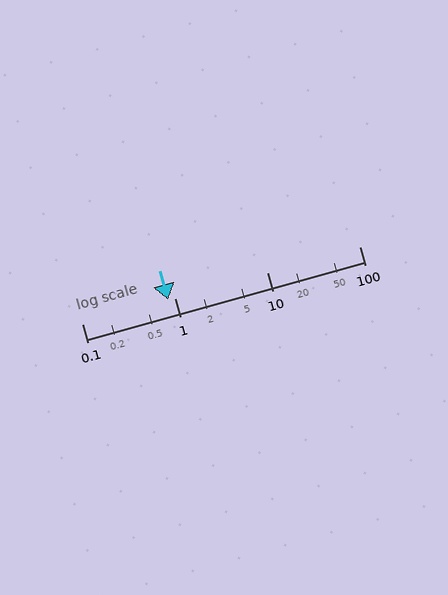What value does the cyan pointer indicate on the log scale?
The pointer indicates approximately 0.86.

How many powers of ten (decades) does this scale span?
The scale spans 3 decades, from 0.1 to 100.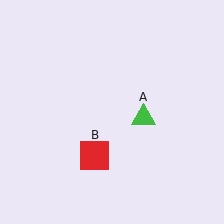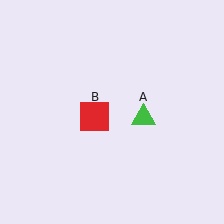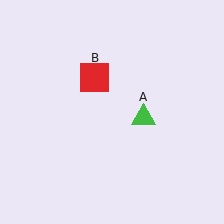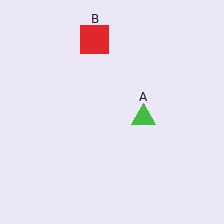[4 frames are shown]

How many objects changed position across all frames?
1 object changed position: red square (object B).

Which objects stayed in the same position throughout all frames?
Green triangle (object A) remained stationary.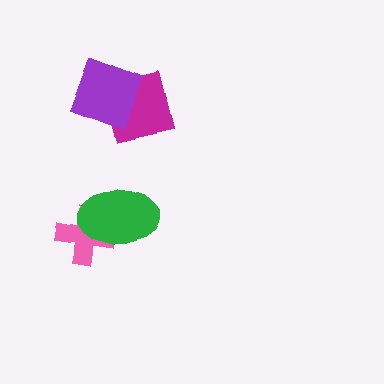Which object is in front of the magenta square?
The purple diamond is in front of the magenta square.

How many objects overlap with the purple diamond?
1 object overlaps with the purple diamond.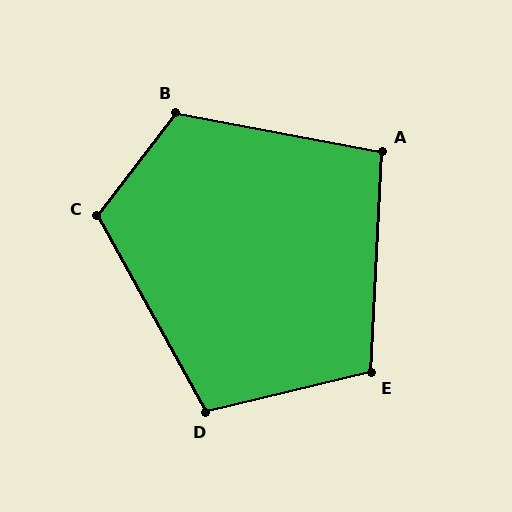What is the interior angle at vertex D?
Approximately 106 degrees (obtuse).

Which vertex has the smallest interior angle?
A, at approximately 98 degrees.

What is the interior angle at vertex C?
Approximately 114 degrees (obtuse).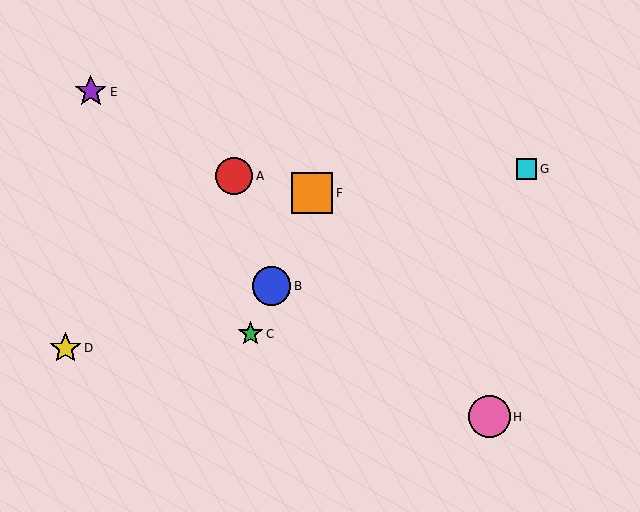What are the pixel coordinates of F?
Object F is at (312, 193).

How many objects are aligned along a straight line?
3 objects (B, C, F) are aligned along a straight line.